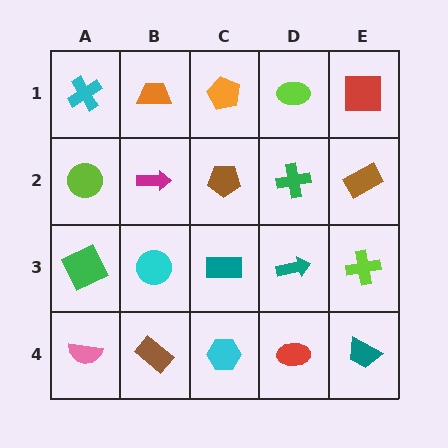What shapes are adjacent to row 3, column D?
A green cross (row 2, column D), a red ellipse (row 4, column D), a teal rectangle (row 3, column C), a lime cross (row 3, column E).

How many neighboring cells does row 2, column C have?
4.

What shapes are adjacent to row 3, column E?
A brown rectangle (row 2, column E), a teal trapezoid (row 4, column E), a teal arrow (row 3, column D).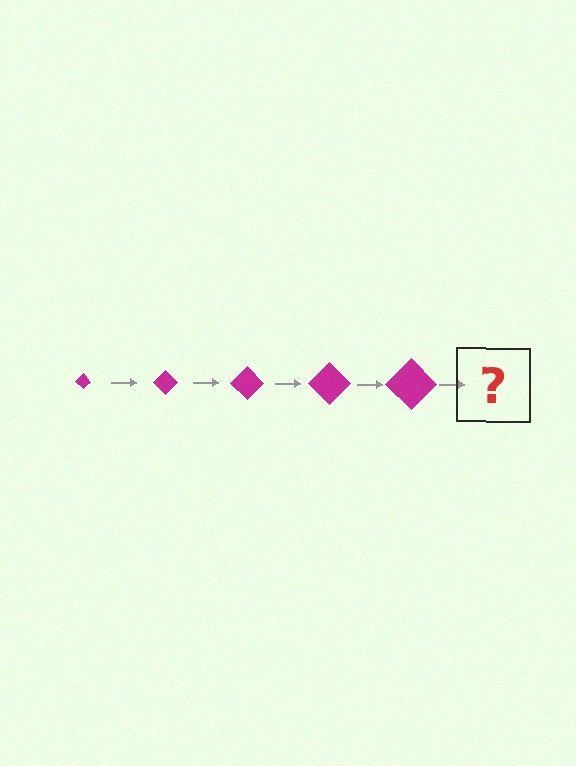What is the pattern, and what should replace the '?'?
The pattern is that the diamond gets progressively larger each step. The '?' should be a magenta diamond, larger than the previous one.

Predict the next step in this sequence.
The next step is a magenta diamond, larger than the previous one.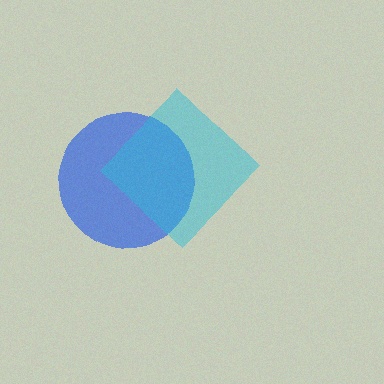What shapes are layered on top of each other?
The layered shapes are: a blue circle, a cyan diamond.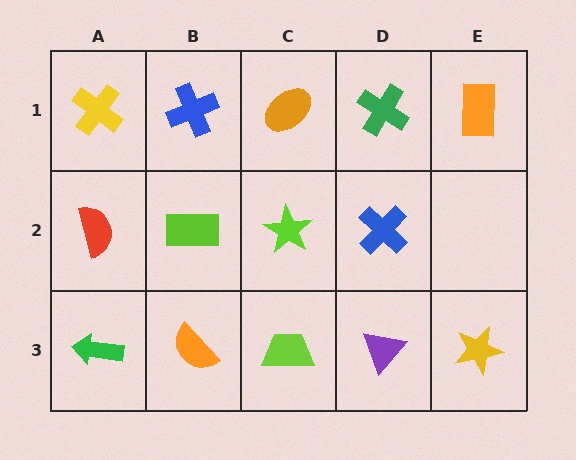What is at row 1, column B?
A blue cross.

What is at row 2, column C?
A lime star.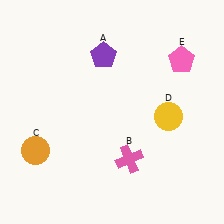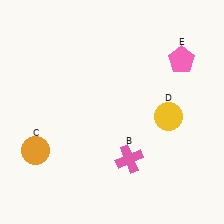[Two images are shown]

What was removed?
The purple pentagon (A) was removed in Image 2.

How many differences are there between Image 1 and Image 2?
There is 1 difference between the two images.